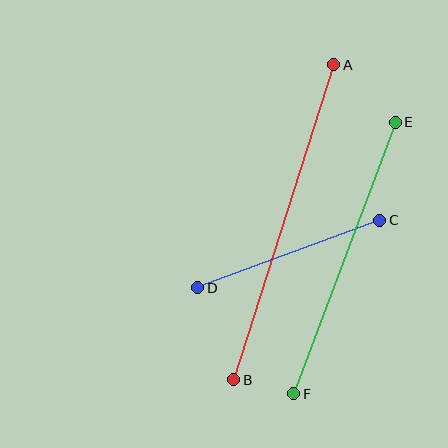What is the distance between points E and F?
The distance is approximately 290 pixels.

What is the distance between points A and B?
The distance is approximately 330 pixels.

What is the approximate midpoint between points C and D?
The midpoint is at approximately (289, 254) pixels.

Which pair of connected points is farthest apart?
Points A and B are farthest apart.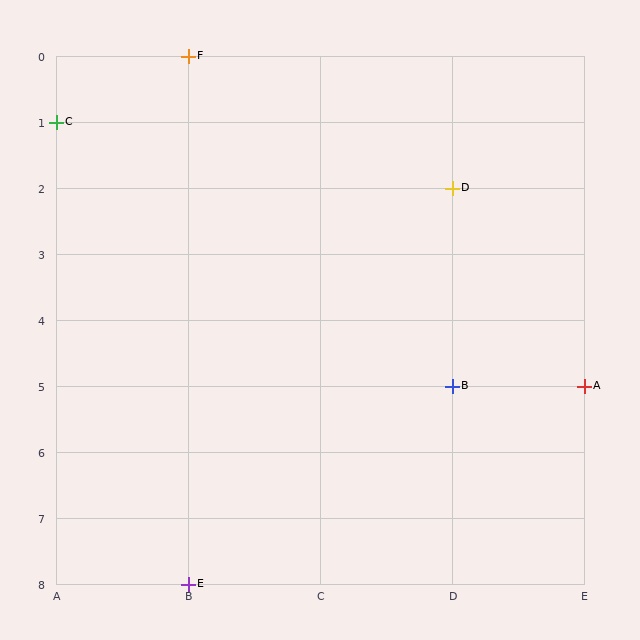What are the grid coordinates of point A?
Point A is at grid coordinates (E, 5).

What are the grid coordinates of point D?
Point D is at grid coordinates (D, 2).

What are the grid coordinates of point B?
Point B is at grid coordinates (D, 5).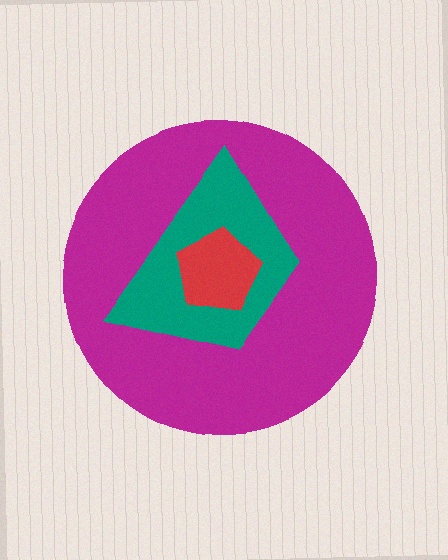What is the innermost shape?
The red pentagon.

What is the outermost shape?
The magenta circle.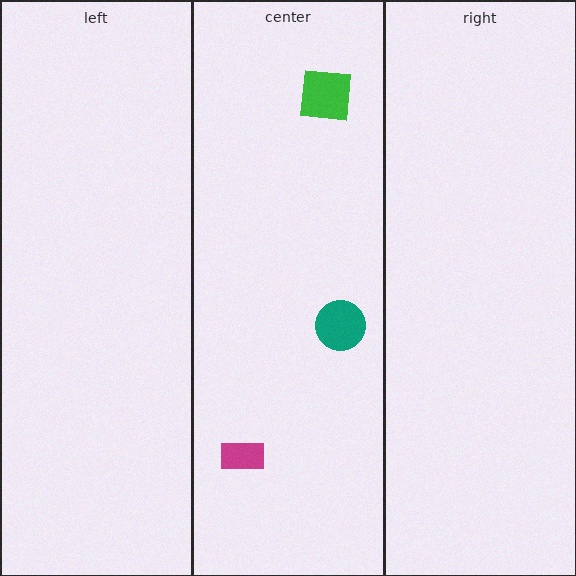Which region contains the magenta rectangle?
The center region.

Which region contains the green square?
The center region.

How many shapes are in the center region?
3.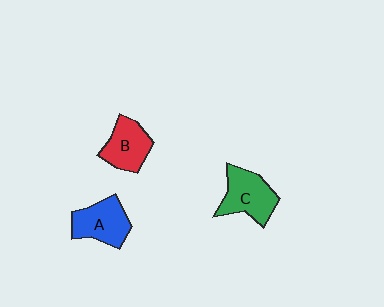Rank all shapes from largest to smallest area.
From largest to smallest: C (green), A (blue), B (red).